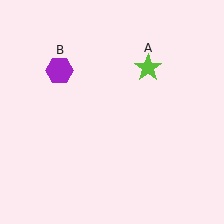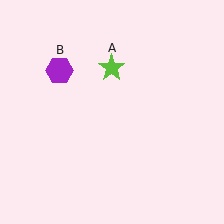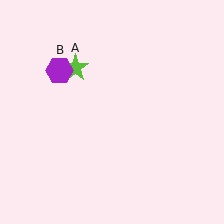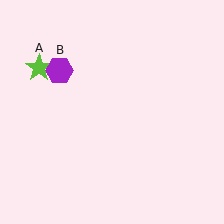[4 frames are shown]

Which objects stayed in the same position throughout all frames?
Purple hexagon (object B) remained stationary.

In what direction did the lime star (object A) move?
The lime star (object A) moved left.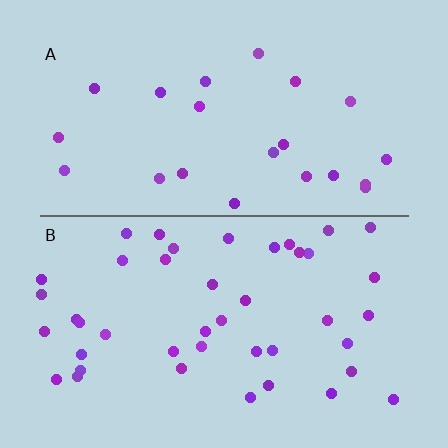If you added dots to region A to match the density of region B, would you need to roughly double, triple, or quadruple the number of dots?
Approximately double.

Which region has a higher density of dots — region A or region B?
B (the bottom).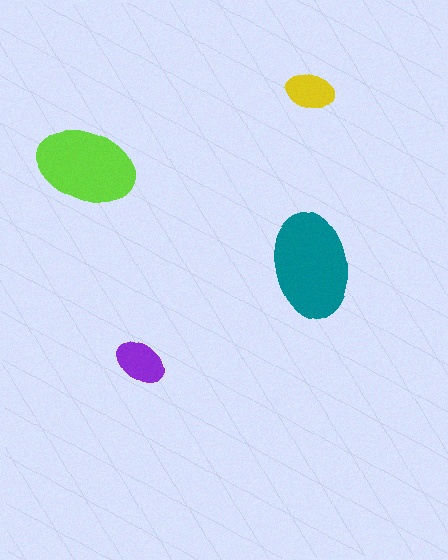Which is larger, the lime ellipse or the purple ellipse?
The lime one.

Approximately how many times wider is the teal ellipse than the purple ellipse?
About 2 times wider.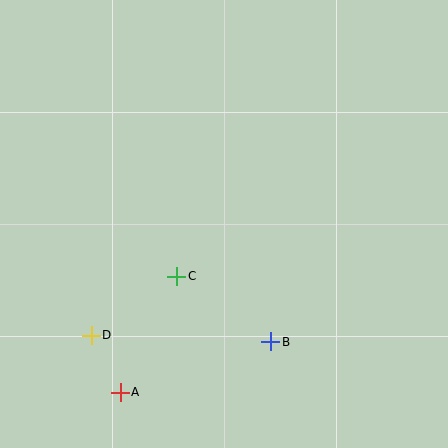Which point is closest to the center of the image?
Point C at (177, 276) is closest to the center.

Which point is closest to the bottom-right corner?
Point B is closest to the bottom-right corner.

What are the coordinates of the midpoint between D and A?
The midpoint between D and A is at (106, 364).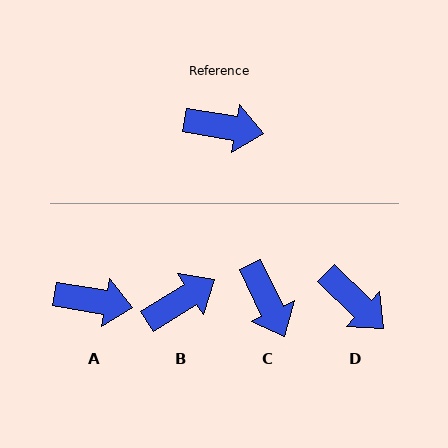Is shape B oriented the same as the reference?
No, it is off by about 41 degrees.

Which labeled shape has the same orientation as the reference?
A.